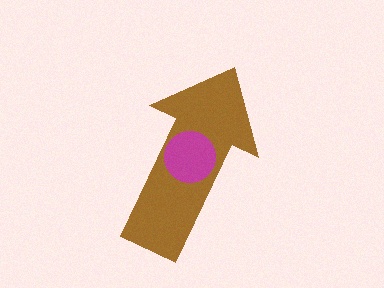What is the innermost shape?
The magenta circle.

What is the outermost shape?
The brown arrow.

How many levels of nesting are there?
2.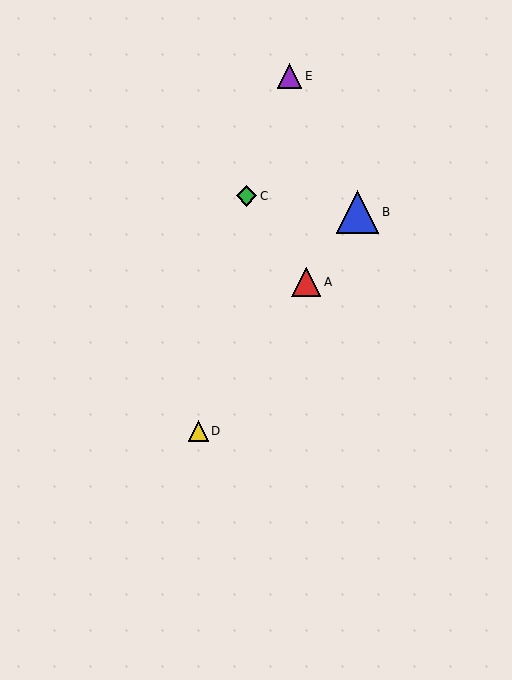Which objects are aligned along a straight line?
Objects A, B, D are aligned along a straight line.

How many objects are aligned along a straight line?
3 objects (A, B, D) are aligned along a straight line.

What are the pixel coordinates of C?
Object C is at (247, 196).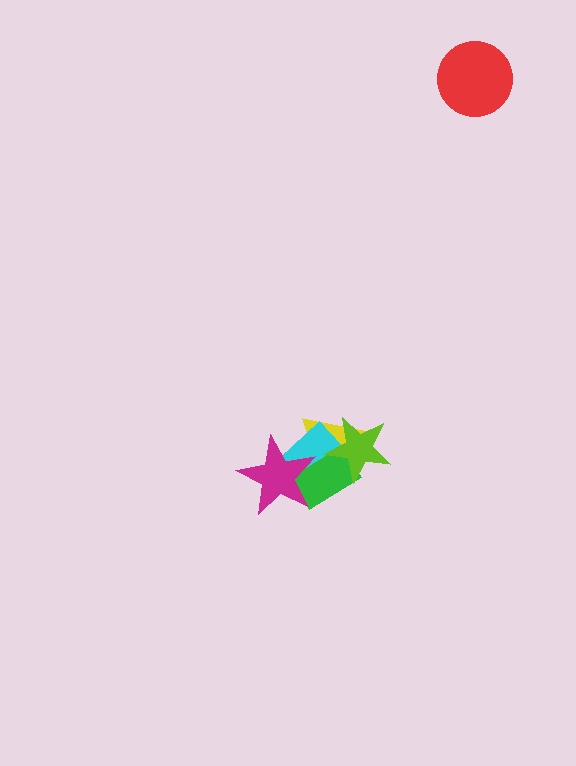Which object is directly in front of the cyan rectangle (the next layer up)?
The green rectangle is directly in front of the cyan rectangle.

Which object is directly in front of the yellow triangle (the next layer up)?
The cyan rectangle is directly in front of the yellow triangle.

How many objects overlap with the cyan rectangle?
4 objects overlap with the cyan rectangle.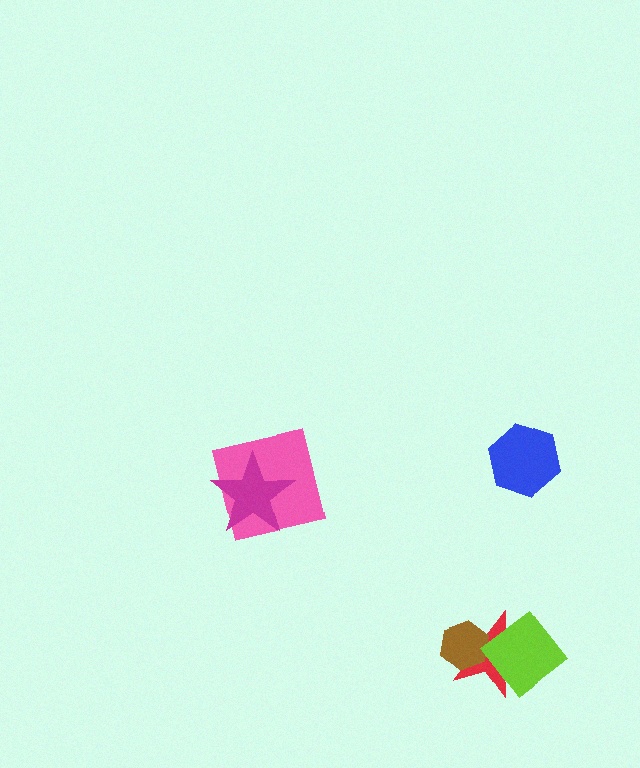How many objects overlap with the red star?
2 objects overlap with the red star.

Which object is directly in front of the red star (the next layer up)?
The brown hexagon is directly in front of the red star.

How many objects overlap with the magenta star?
1 object overlaps with the magenta star.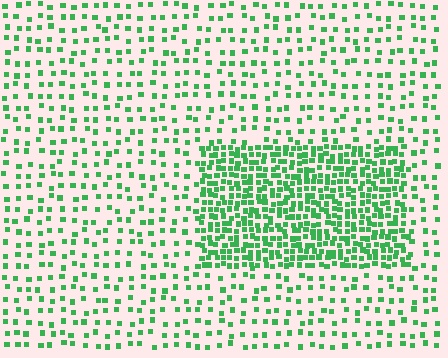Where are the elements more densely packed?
The elements are more densely packed inside the rectangle boundary.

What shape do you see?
I see a rectangle.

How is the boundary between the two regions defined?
The boundary is defined by a change in element density (approximately 2.7x ratio). All elements are the same color, size, and shape.